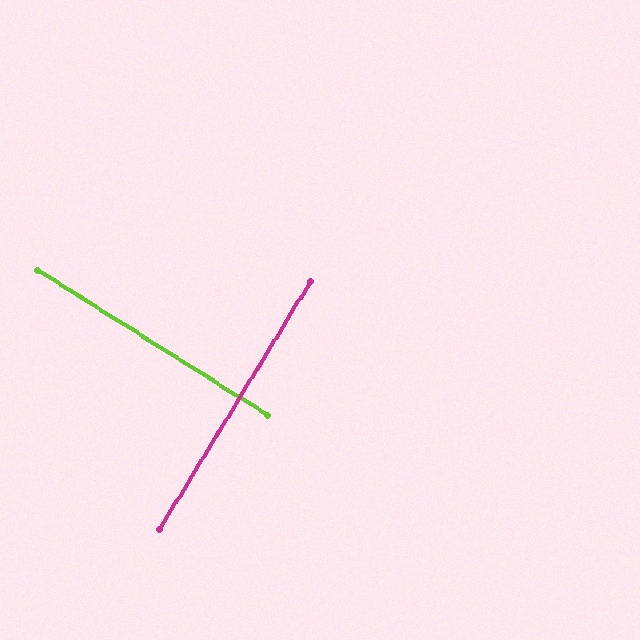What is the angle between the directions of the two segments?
Approximately 89 degrees.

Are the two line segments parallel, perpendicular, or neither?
Perpendicular — they meet at approximately 89°.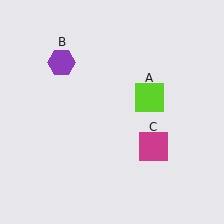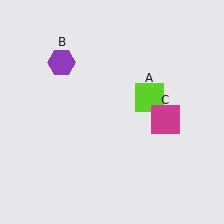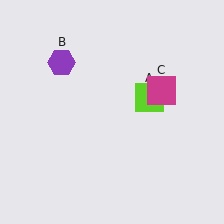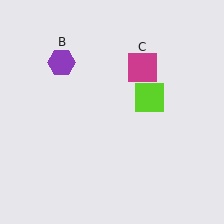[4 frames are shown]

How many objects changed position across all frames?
1 object changed position: magenta square (object C).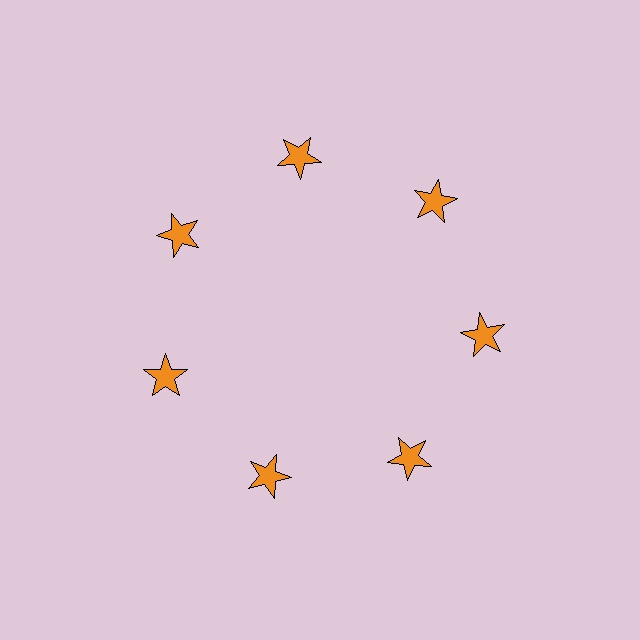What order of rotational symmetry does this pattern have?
This pattern has 7-fold rotational symmetry.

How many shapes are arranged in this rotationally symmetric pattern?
There are 7 shapes, arranged in 7 groups of 1.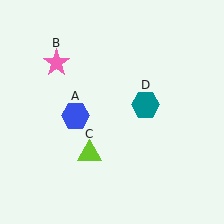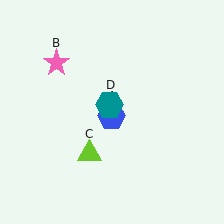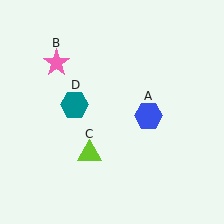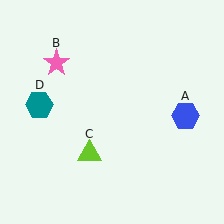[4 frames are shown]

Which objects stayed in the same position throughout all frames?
Pink star (object B) and lime triangle (object C) remained stationary.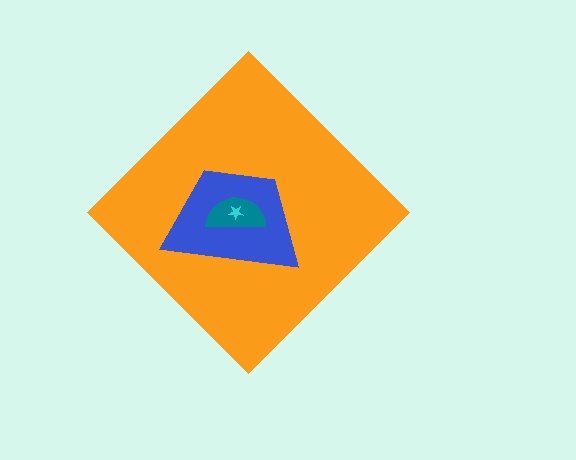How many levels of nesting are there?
4.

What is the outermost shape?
The orange diamond.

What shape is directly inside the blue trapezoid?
The teal semicircle.